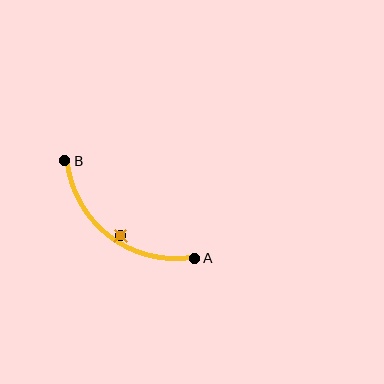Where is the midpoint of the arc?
The arc midpoint is the point on the curve farthest from the straight line joining A and B. It sits below and to the left of that line.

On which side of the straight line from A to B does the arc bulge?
The arc bulges below and to the left of the straight line connecting A and B.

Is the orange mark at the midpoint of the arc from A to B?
No — the orange mark does not lie on the arc at all. It sits slightly inside the curve.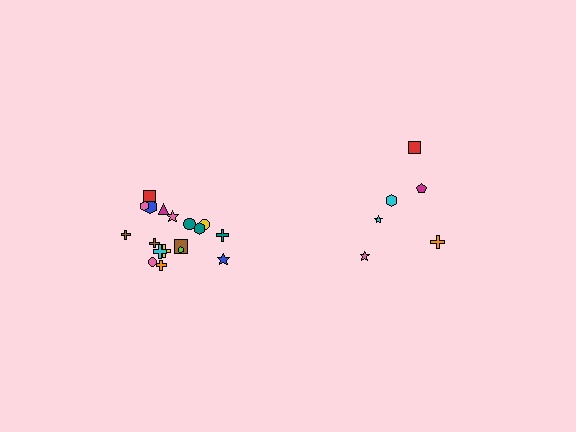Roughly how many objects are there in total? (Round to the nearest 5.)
Roughly 25 objects in total.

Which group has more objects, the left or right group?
The left group.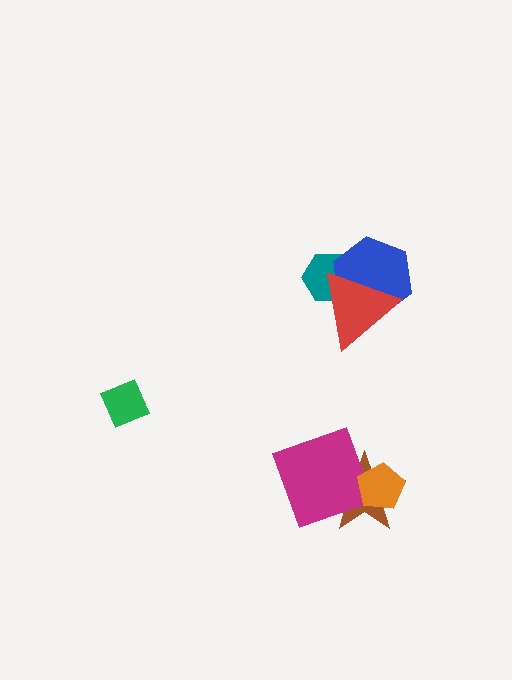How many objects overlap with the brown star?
2 objects overlap with the brown star.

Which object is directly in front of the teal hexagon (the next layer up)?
The blue hexagon is directly in front of the teal hexagon.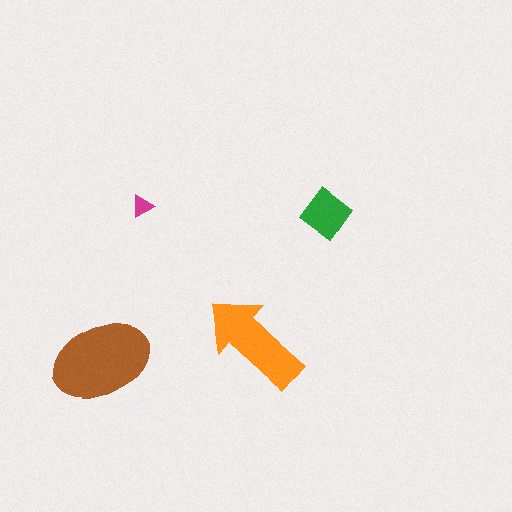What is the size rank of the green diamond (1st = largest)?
3rd.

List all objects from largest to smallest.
The brown ellipse, the orange arrow, the green diamond, the magenta triangle.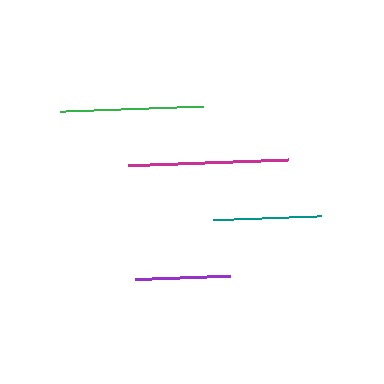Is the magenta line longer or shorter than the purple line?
The magenta line is longer than the purple line.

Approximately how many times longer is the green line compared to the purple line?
The green line is approximately 1.5 times the length of the purple line.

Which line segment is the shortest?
The purple line is the shortest at approximately 95 pixels.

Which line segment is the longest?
The magenta line is the longest at approximately 160 pixels.